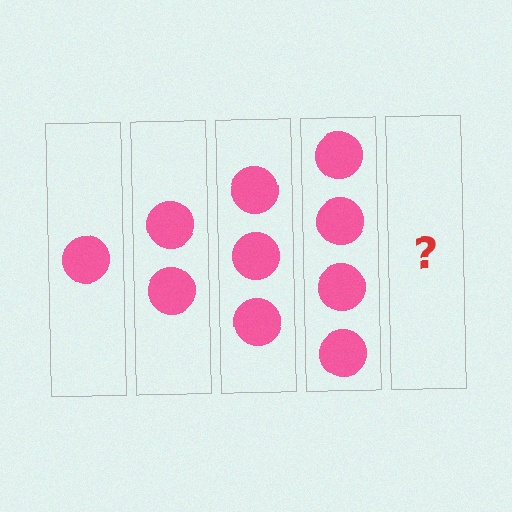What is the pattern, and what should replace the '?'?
The pattern is that each step adds one more circle. The '?' should be 5 circles.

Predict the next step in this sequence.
The next step is 5 circles.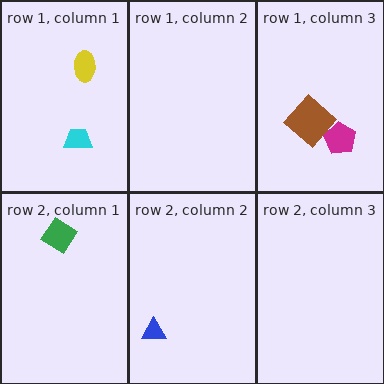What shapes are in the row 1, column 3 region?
The brown diamond, the magenta pentagon.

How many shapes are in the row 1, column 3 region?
2.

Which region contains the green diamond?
The row 2, column 1 region.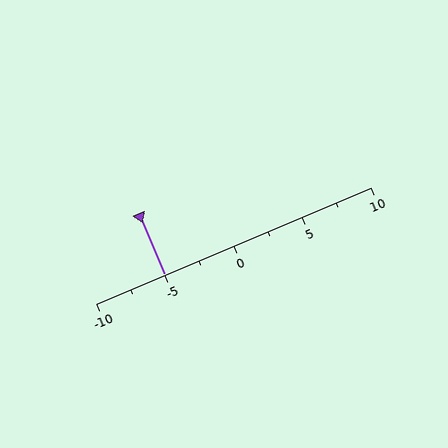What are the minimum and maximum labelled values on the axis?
The axis runs from -10 to 10.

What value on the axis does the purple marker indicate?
The marker indicates approximately -5.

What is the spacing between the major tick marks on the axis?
The major ticks are spaced 5 apart.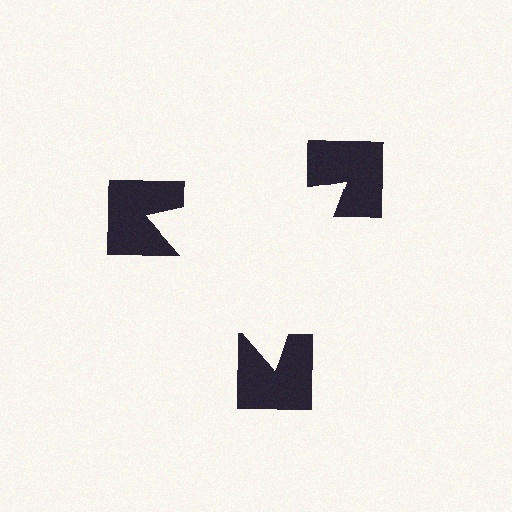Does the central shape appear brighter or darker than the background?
It typically appears slightly brighter than the background, even though no actual brightness change is drawn.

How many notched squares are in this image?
There are 3 — one at each vertex of the illusory triangle.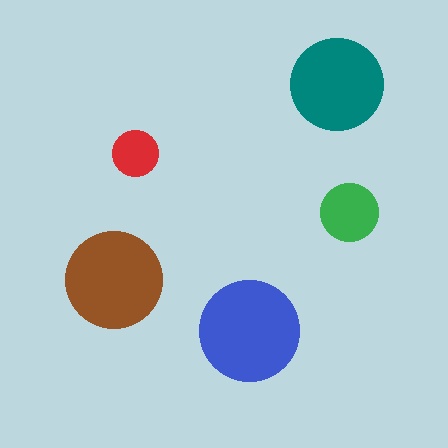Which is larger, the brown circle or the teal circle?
The brown one.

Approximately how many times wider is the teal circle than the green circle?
About 1.5 times wider.